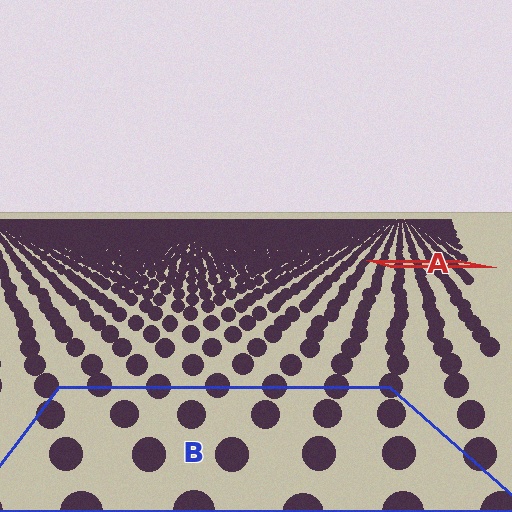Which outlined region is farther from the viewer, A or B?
Region A is farther from the viewer — the texture elements inside it appear smaller and more densely packed.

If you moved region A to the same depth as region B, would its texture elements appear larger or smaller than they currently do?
They would appear larger. At a closer depth, the same texture elements are projected at a bigger on-screen size.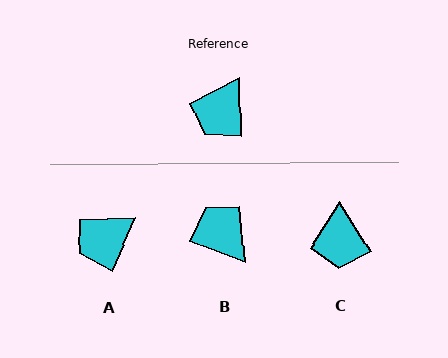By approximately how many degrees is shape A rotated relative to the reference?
Approximately 25 degrees clockwise.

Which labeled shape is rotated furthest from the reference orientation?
B, about 112 degrees away.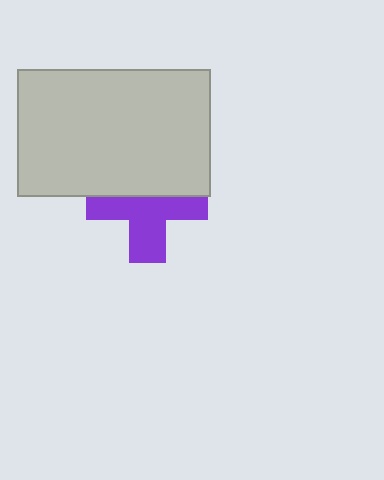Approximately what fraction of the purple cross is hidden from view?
Roughly 43% of the purple cross is hidden behind the light gray rectangle.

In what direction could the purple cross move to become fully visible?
The purple cross could move down. That would shift it out from behind the light gray rectangle entirely.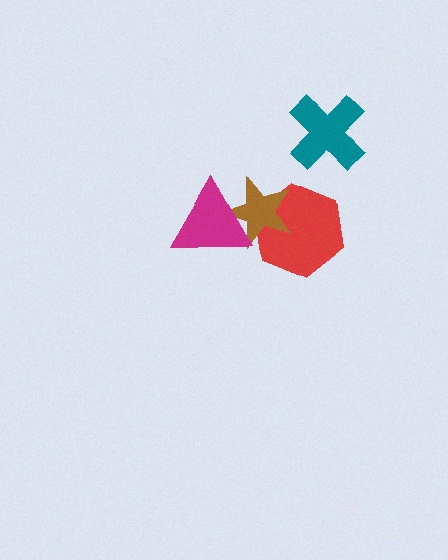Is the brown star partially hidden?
Yes, it is partially covered by another shape.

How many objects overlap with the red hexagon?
1 object overlaps with the red hexagon.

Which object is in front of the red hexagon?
The brown star is in front of the red hexagon.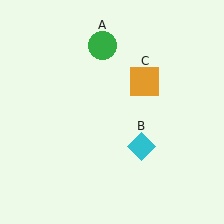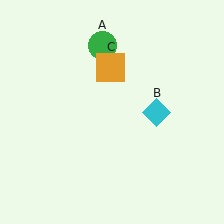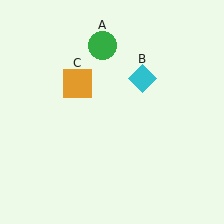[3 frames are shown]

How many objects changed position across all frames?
2 objects changed position: cyan diamond (object B), orange square (object C).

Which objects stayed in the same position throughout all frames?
Green circle (object A) remained stationary.